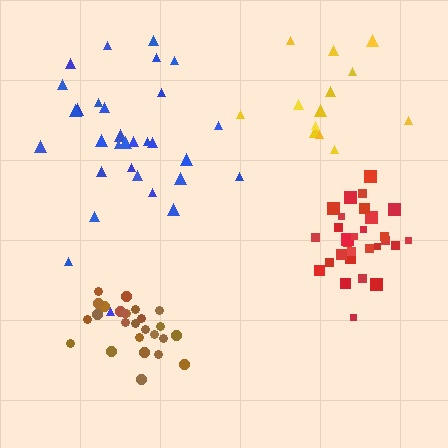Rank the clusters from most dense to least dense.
brown, red, blue, yellow.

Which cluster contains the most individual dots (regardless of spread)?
Blue (31).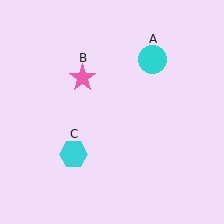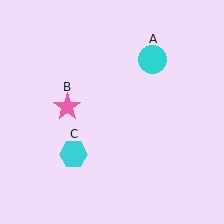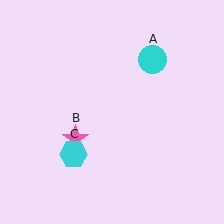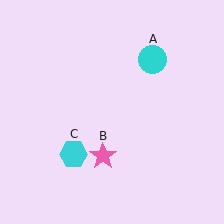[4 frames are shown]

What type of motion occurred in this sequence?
The pink star (object B) rotated counterclockwise around the center of the scene.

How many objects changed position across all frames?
1 object changed position: pink star (object B).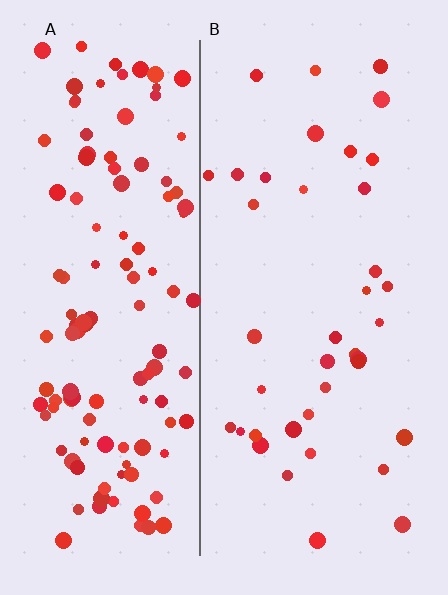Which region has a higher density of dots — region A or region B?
A (the left).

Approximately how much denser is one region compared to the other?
Approximately 3.3× — region A over region B.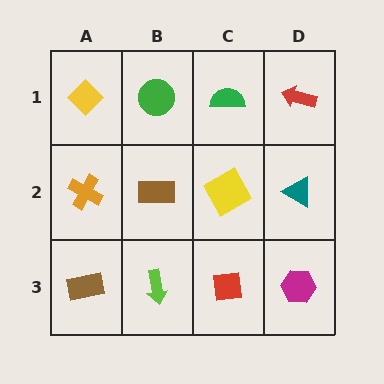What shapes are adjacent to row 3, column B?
A brown rectangle (row 2, column B), a brown rectangle (row 3, column A), a red square (row 3, column C).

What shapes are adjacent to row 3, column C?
A yellow square (row 2, column C), a lime arrow (row 3, column B), a magenta hexagon (row 3, column D).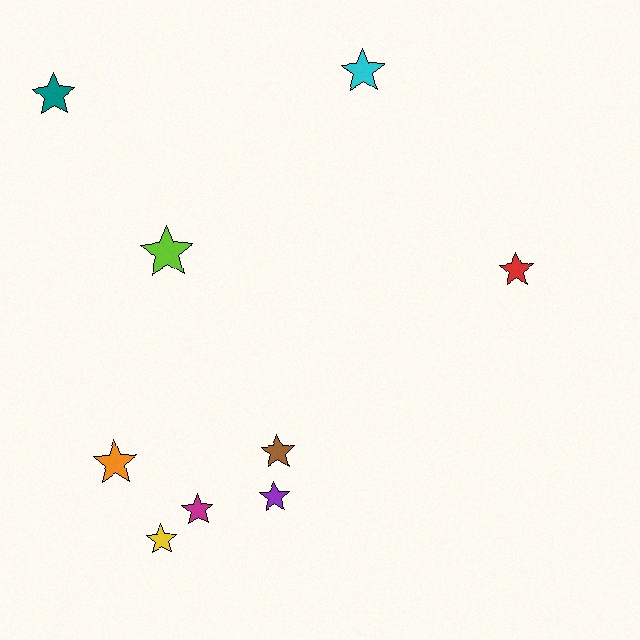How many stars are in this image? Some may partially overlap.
There are 9 stars.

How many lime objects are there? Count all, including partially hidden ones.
There is 1 lime object.